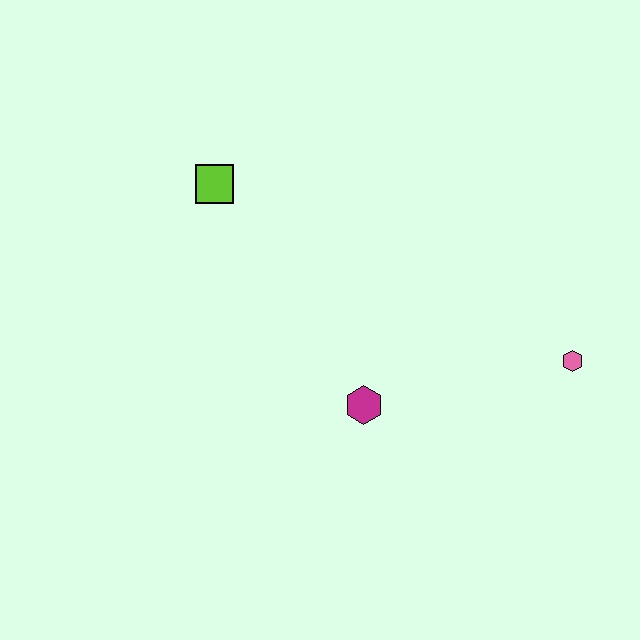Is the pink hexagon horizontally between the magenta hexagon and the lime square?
No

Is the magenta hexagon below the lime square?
Yes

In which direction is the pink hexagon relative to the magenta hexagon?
The pink hexagon is to the right of the magenta hexagon.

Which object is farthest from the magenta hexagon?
The lime square is farthest from the magenta hexagon.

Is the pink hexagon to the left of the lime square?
No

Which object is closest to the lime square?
The magenta hexagon is closest to the lime square.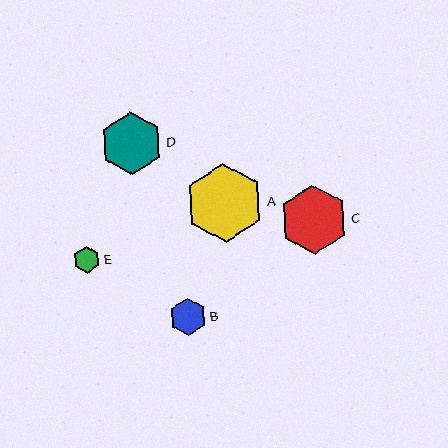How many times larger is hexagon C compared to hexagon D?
Hexagon C is approximately 1.1 times the size of hexagon D.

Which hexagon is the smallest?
Hexagon E is the smallest with a size of approximately 26 pixels.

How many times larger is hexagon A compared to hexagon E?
Hexagon A is approximately 3.0 times the size of hexagon E.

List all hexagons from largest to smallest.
From largest to smallest: A, C, D, B, E.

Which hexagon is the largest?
Hexagon A is the largest with a size of approximately 79 pixels.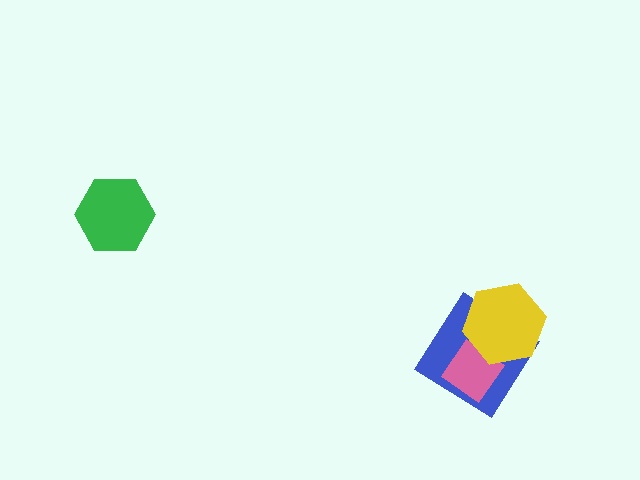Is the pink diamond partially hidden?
Yes, it is partially covered by another shape.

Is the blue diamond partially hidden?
Yes, it is partially covered by another shape.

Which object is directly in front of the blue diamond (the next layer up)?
The pink diamond is directly in front of the blue diamond.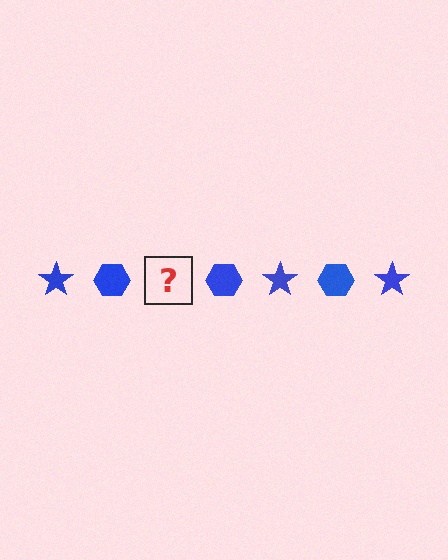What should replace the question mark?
The question mark should be replaced with a blue star.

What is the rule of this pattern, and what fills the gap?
The rule is that the pattern cycles through star, hexagon shapes in blue. The gap should be filled with a blue star.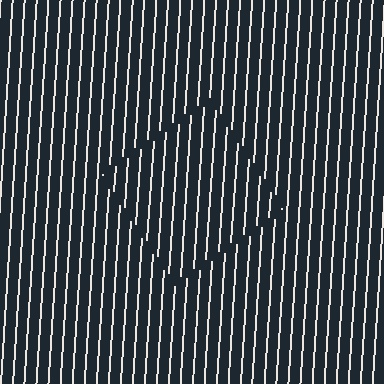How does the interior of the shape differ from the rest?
The interior of the shape contains the same grating, shifted by half a period — the contour is defined by the phase discontinuity where line-ends from the inner and outer gratings abut.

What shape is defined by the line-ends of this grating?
An illusory square. The interior of the shape contains the same grating, shifted by half a period — the contour is defined by the phase discontinuity where line-ends from the inner and outer gratings abut.